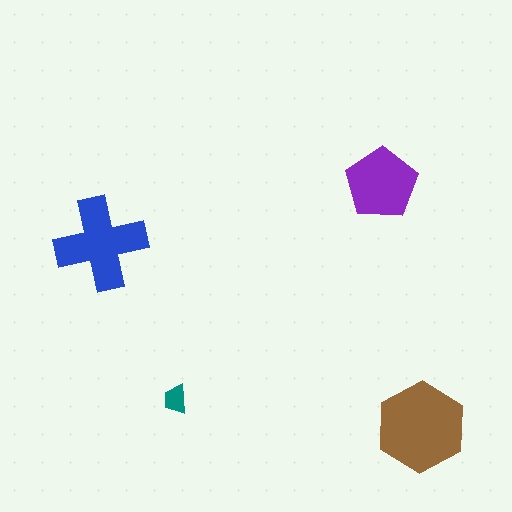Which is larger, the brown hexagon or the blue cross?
The brown hexagon.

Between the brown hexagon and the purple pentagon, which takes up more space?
The brown hexagon.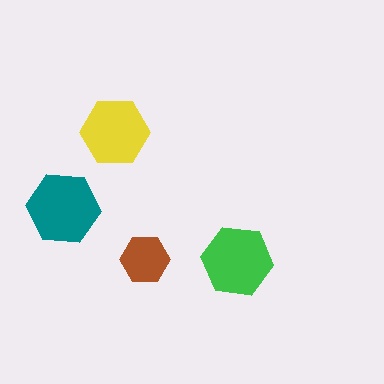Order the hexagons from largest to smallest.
the teal one, the green one, the yellow one, the brown one.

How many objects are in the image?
There are 4 objects in the image.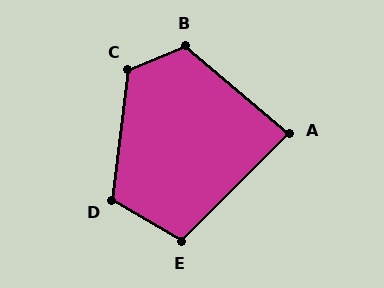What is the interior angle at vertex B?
Approximately 118 degrees (obtuse).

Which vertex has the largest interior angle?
C, at approximately 120 degrees.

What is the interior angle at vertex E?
Approximately 104 degrees (obtuse).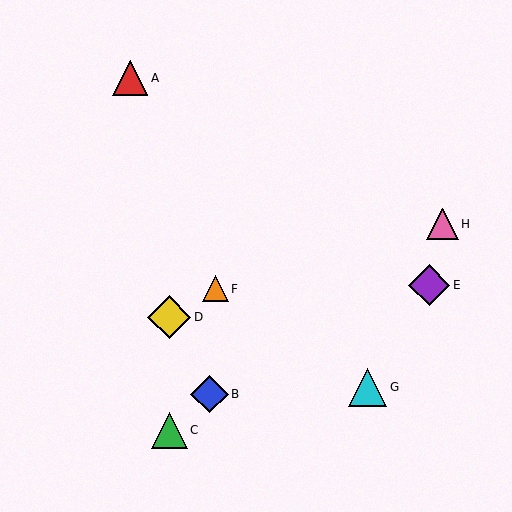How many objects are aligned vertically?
2 objects (C, D) are aligned vertically.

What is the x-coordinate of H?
Object H is at x≈442.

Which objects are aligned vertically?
Objects C, D are aligned vertically.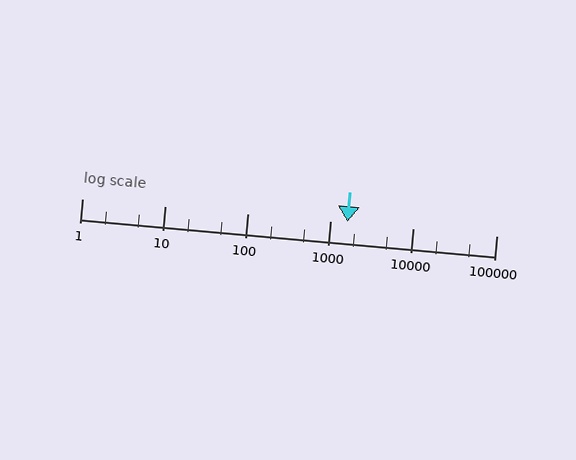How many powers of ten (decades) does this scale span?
The scale spans 5 decades, from 1 to 100000.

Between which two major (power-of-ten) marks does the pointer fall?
The pointer is between 1000 and 10000.